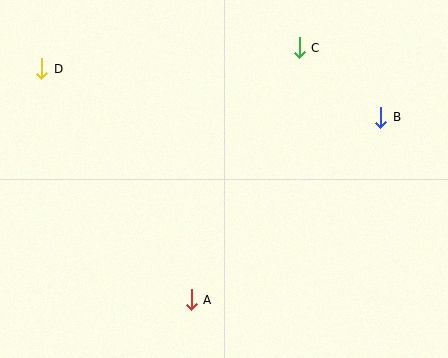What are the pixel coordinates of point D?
Point D is at (42, 69).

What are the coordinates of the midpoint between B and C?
The midpoint between B and C is at (340, 82).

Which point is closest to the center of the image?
Point A at (191, 300) is closest to the center.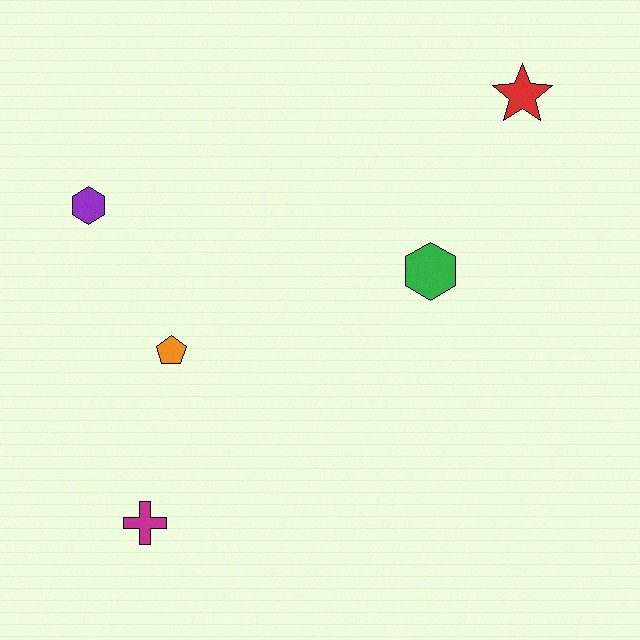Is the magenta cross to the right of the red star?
No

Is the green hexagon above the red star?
No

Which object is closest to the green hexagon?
The red star is closest to the green hexagon.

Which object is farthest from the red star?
The magenta cross is farthest from the red star.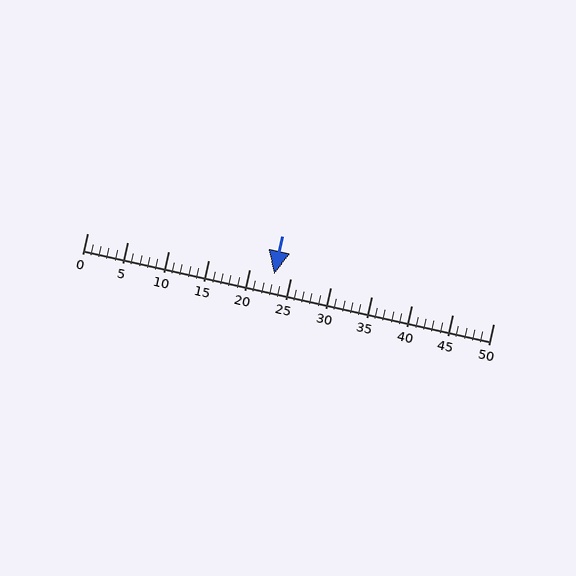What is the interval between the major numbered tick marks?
The major tick marks are spaced 5 units apart.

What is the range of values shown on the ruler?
The ruler shows values from 0 to 50.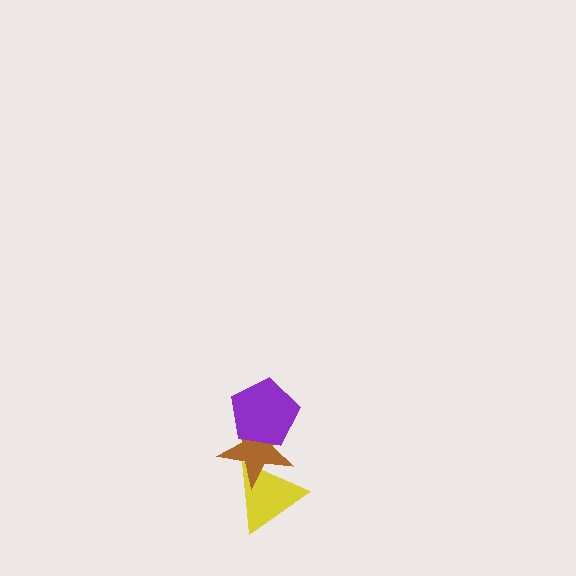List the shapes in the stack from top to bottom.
From top to bottom: the purple pentagon, the brown star, the yellow triangle.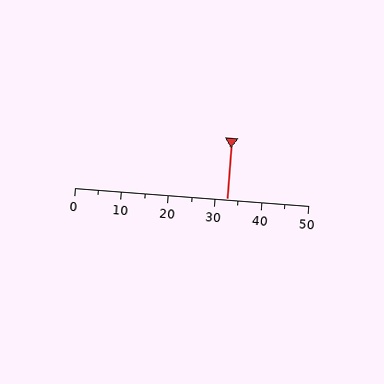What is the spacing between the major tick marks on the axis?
The major ticks are spaced 10 apart.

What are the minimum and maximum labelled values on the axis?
The axis runs from 0 to 50.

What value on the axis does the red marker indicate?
The marker indicates approximately 32.5.